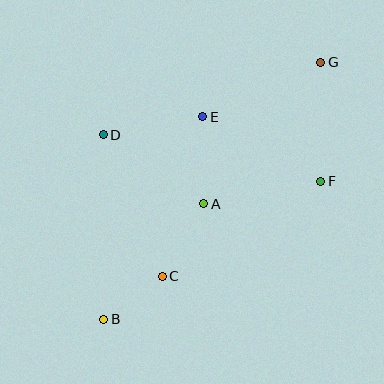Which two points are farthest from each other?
Points B and G are farthest from each other.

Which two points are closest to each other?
Points B and C are closest to each other.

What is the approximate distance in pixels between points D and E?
The distance between D and E is approximately 101 pixels.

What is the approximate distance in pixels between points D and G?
The distance between D and G is approximately 229 pixels.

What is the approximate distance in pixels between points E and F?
The distance between E and F is approximately 135 pixels.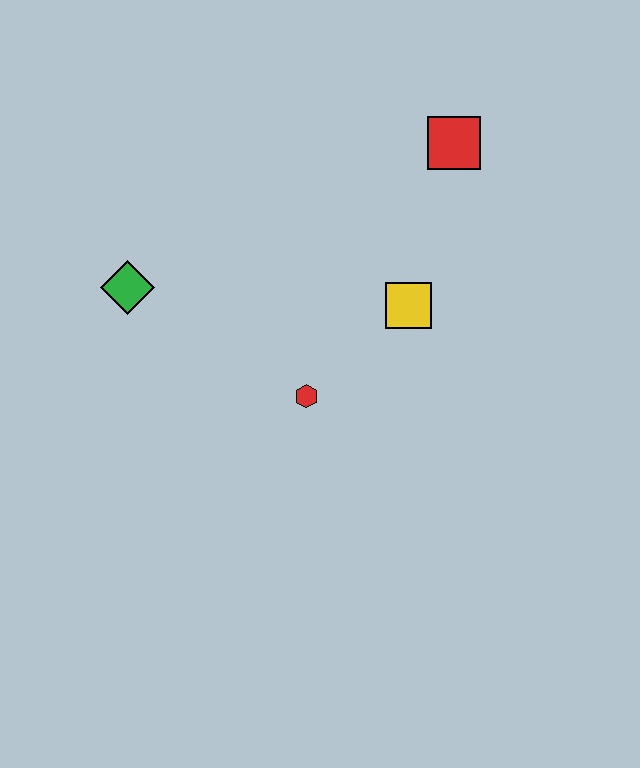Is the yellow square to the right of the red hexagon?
Yes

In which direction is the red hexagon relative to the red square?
The red hexagon is below the red square.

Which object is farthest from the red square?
The green diamond is farthest from the red square.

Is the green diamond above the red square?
No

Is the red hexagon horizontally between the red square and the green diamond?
Yes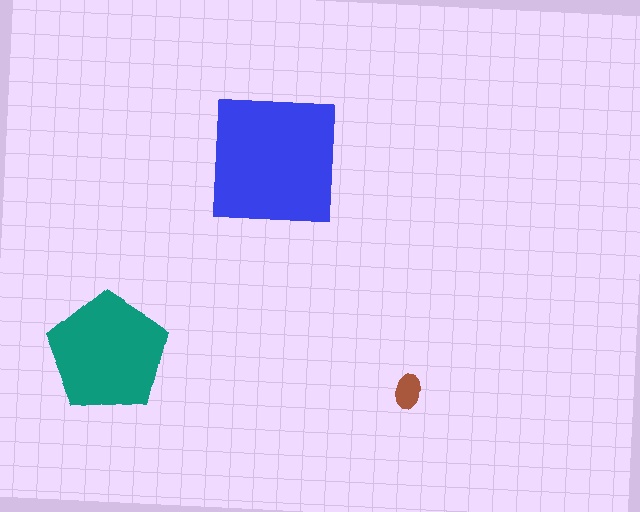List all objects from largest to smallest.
The blue square, the teal pentagon, the brown ellipse.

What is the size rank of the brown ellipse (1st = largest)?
3rd.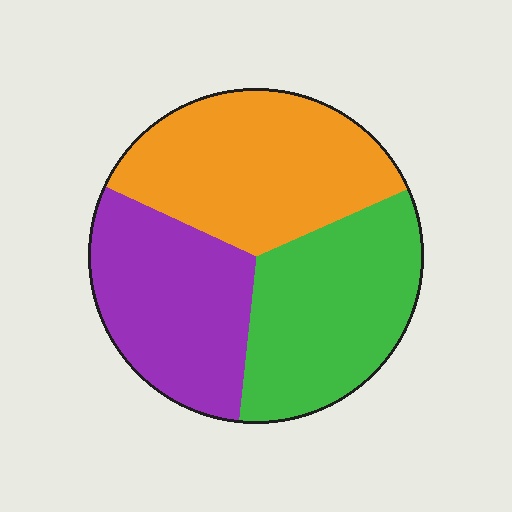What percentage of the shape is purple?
Purple covers about 30% of the shape.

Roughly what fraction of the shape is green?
Green takes up about one third (1/3) of the shape.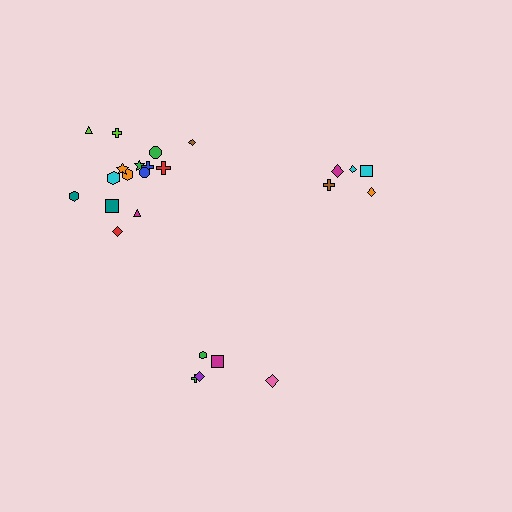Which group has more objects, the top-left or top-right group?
The top-left group.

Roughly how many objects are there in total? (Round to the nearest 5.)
Roughly 25 objects in total.